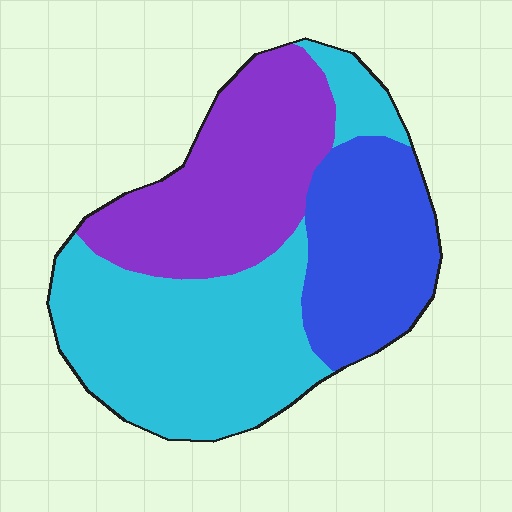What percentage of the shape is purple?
Purple covers 32% of the shape.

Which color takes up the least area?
Blue, at roughly 25%.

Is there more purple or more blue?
Purple.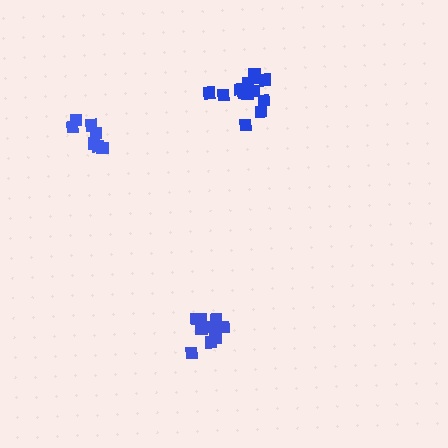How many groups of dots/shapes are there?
There are 3 groups.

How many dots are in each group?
Group 1: 9 dots, Group 2: 13 dots, Group 3: 7 dots (29 total).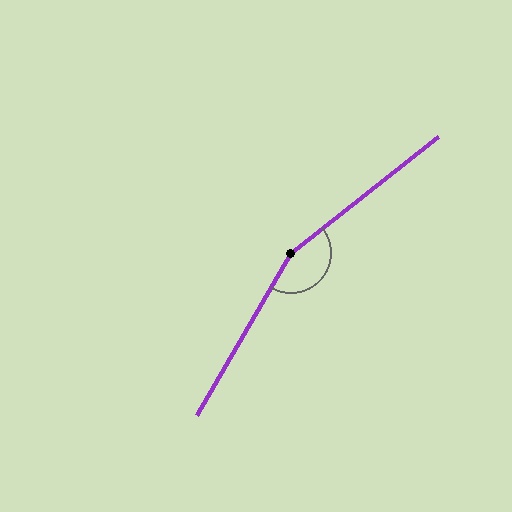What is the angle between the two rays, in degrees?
Approximately 159 degrees.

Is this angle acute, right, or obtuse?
It is obtuse.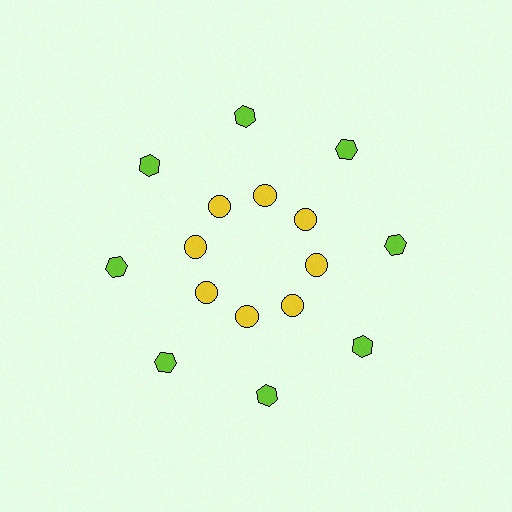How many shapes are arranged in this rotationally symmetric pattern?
There are 16 shapes, arranged in 8 groups of 2.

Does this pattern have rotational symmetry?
Yes, this pattern has 8-fold rotational symmetry. It looks the same after rotating 45 degrees around the center.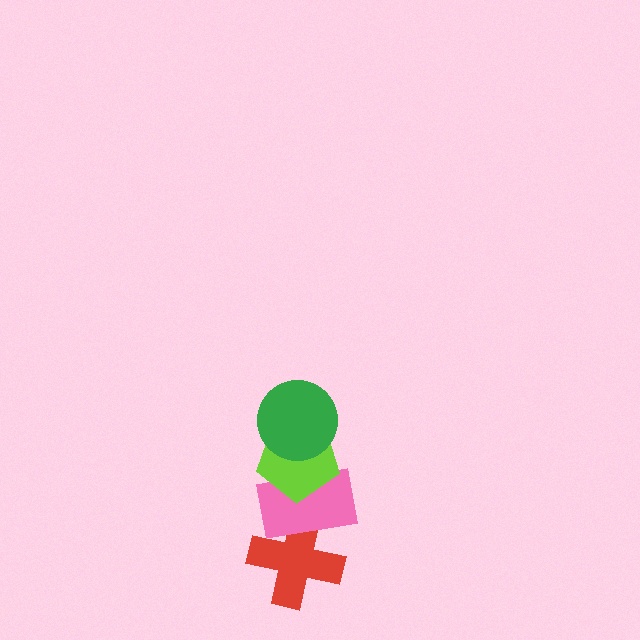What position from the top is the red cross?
The red cross is 4th from the top.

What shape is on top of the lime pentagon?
The green circle is on top of the lime pentagon.